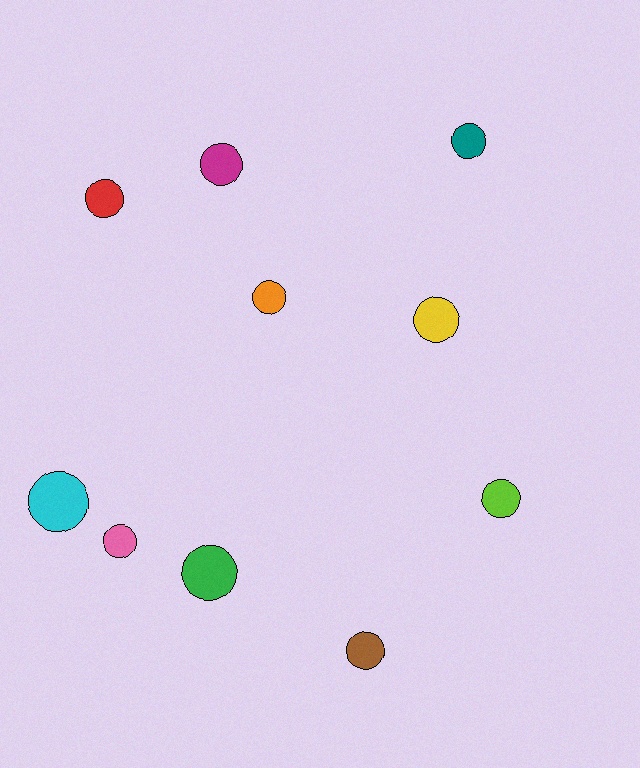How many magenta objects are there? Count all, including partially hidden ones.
There is 1 magenta object.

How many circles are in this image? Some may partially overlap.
There are 10 circles.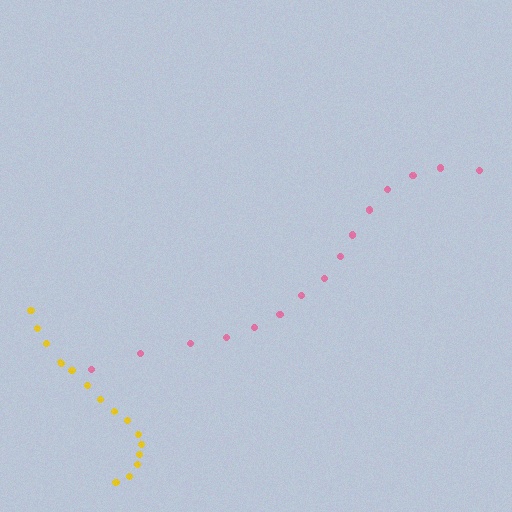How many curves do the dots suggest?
There are 2 distinct paths.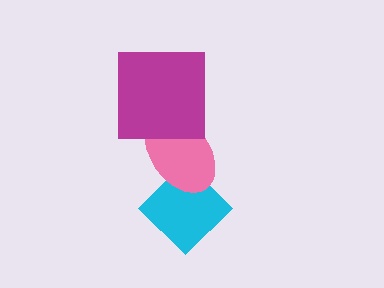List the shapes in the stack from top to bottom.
From top to bottom: the magenta square, the pink ellipse, the cyan diamond.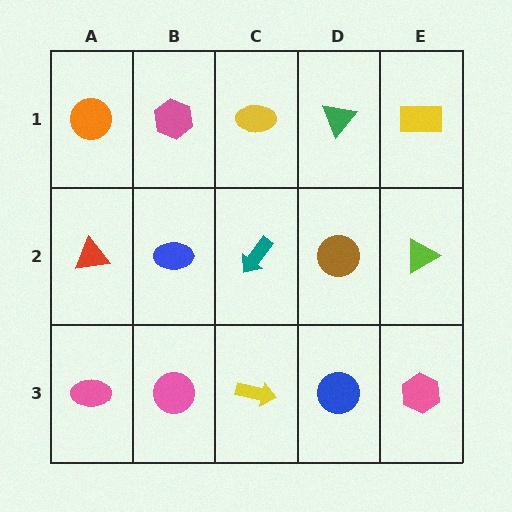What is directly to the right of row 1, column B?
A yellow ellipse.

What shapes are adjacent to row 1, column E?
A lime triangle (row 2, column E), a green triangle (row 1, column D).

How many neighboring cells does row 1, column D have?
3.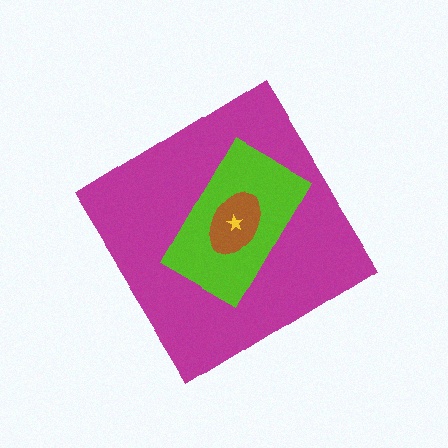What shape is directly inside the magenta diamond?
The lime rectangle.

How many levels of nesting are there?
4.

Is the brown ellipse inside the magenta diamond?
Yes.